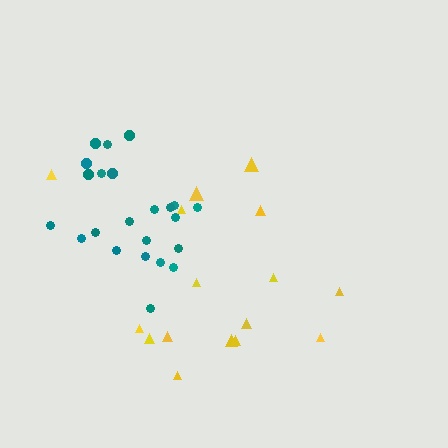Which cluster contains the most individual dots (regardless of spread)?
Teal (23).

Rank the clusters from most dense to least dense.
teal, yellow.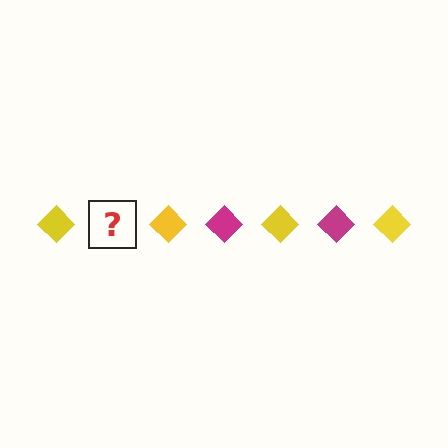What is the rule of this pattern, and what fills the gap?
The rule is that the pattern cycles through yellow, magenta diamonds. The gap should be filled with a magenta diamond.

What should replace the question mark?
The question mark should be replaced with a magenta diamond.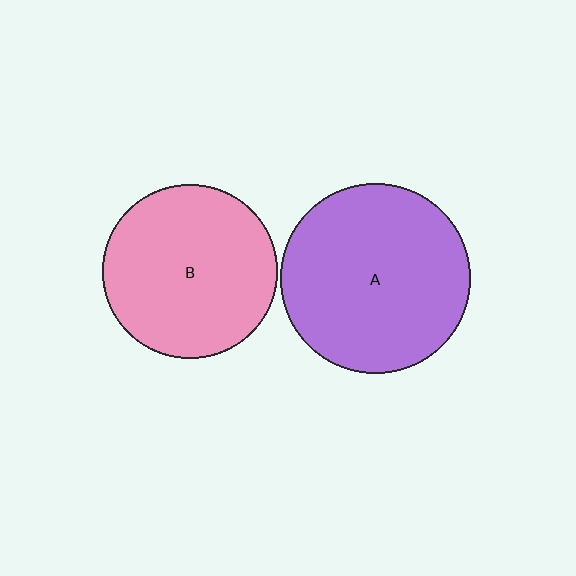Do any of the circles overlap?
No, none of the circles overlap.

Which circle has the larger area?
Circle A (purple).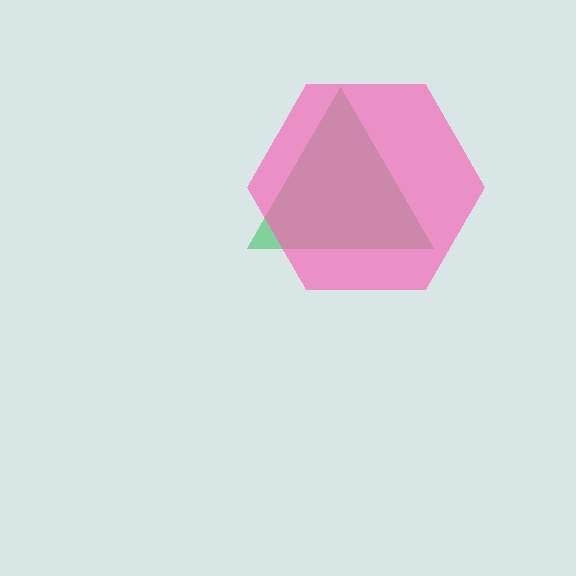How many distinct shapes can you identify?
There are 2 distinct shapes: a green triangle, a pink hexagon.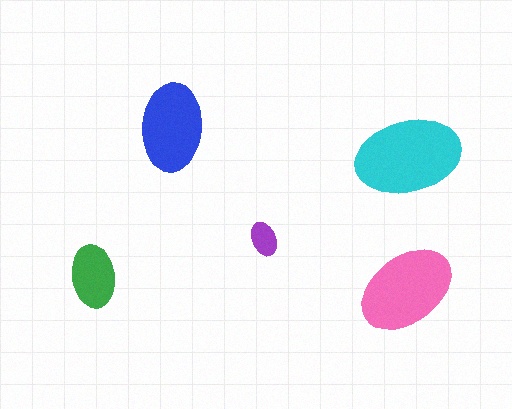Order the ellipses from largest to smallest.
the cyan one, the pink one, the blue one, the green one, the purple one.